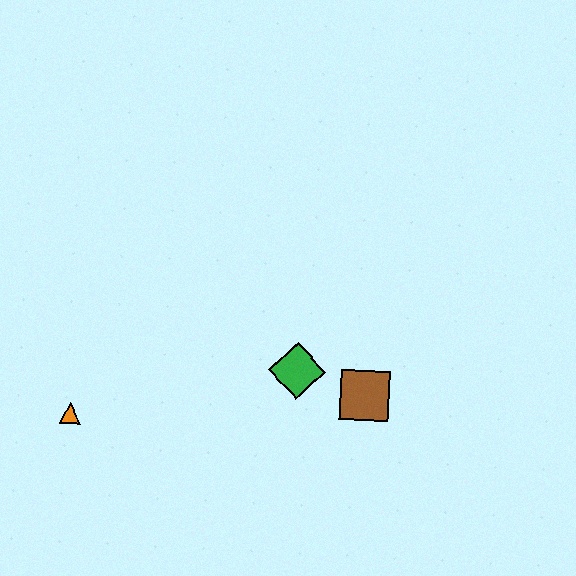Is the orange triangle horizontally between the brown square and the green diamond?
No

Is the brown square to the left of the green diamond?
No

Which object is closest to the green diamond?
The brown square is closest to the green diamond.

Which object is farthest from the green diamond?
The orange triangle is farthest from the green diamond.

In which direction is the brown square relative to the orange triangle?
The brown square is to the right of the orange triangle.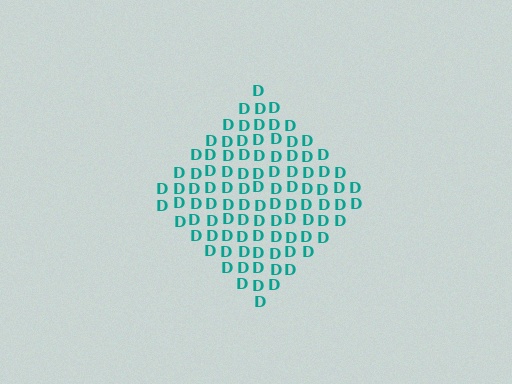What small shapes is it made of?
It is made of small letter D's.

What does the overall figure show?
The overall figure shows a diamond.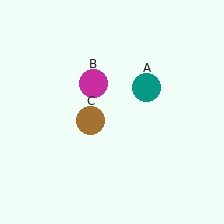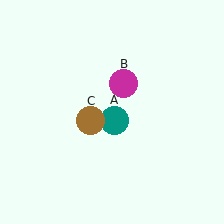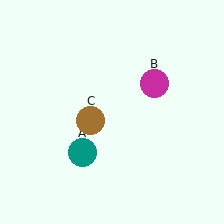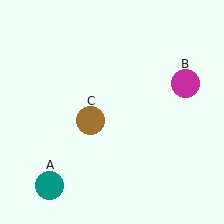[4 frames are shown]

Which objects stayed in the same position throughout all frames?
Brown circle (object C) remained stationary.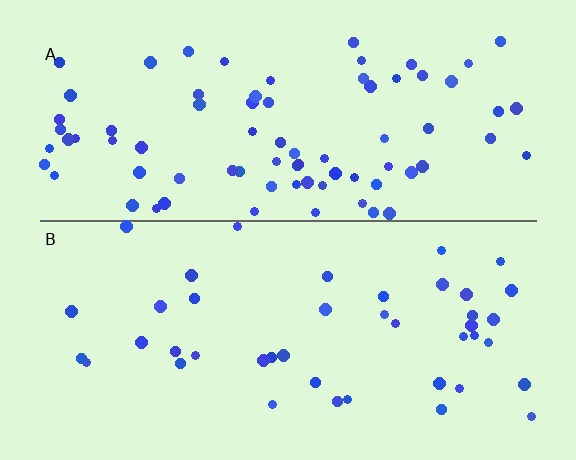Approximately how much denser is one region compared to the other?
Approximately 1.9× — region A over region B.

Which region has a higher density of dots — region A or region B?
A (the top).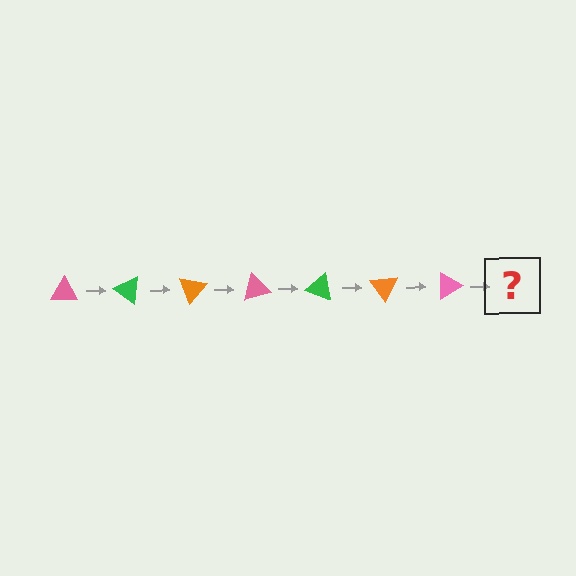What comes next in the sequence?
The next element should be a green triangle, rotated 245 degrees from the start.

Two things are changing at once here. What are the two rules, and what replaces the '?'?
The two rules are that it rotates 35 degrees each step and the color cycles through pink, green, and orange. The '?' should be a green triangle, rotated 245 degrees from the start.